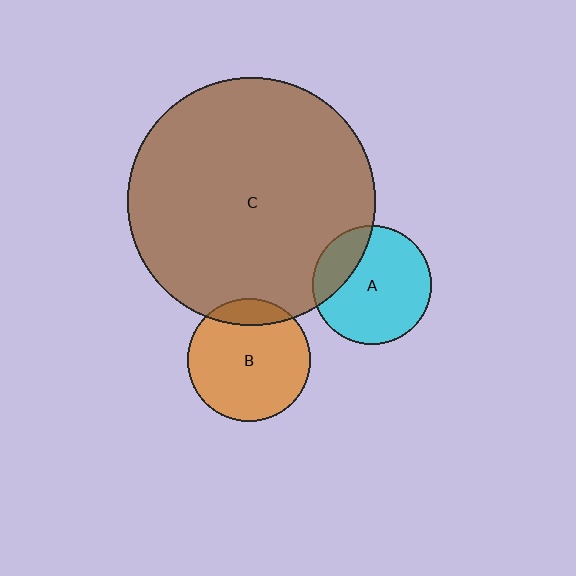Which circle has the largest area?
Circle C (brown).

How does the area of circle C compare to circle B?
Approximately 4.1 times.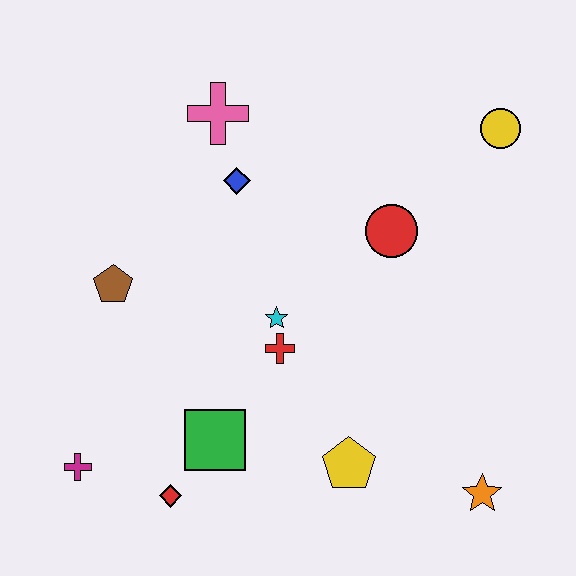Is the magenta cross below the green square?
Yes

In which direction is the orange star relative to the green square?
The orange star is to the right of the green square.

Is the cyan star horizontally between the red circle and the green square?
Yes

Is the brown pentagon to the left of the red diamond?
Yes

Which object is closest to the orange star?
The yellow pentagon is closest to the orange star.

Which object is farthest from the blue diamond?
The orange star is farthest from the blue diamond.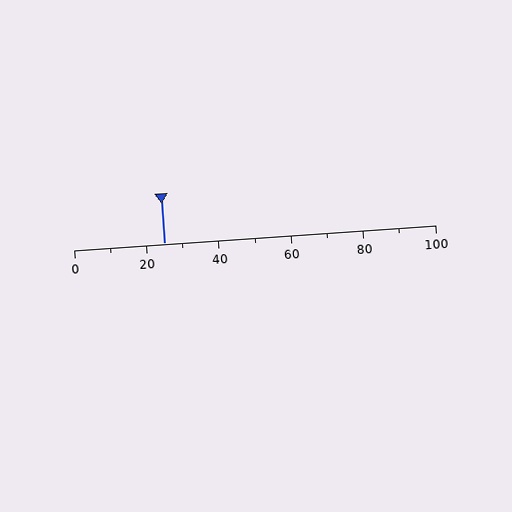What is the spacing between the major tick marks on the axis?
The major ticks are spaced 20 apart.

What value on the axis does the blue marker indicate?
The marker indicates approximately 25.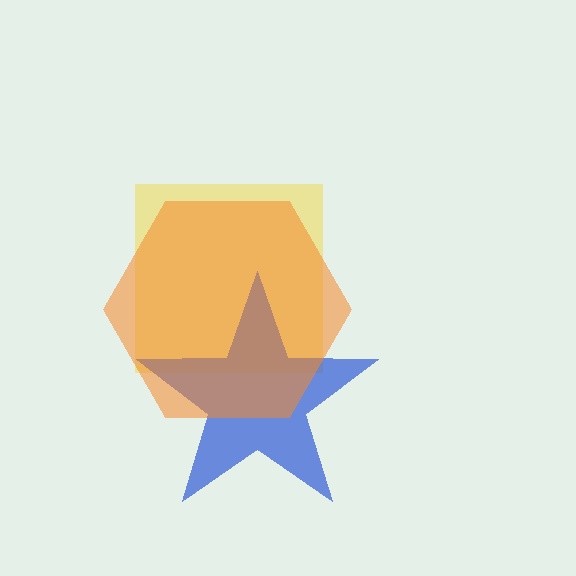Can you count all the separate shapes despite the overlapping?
Yes, there are 3 separate shapes.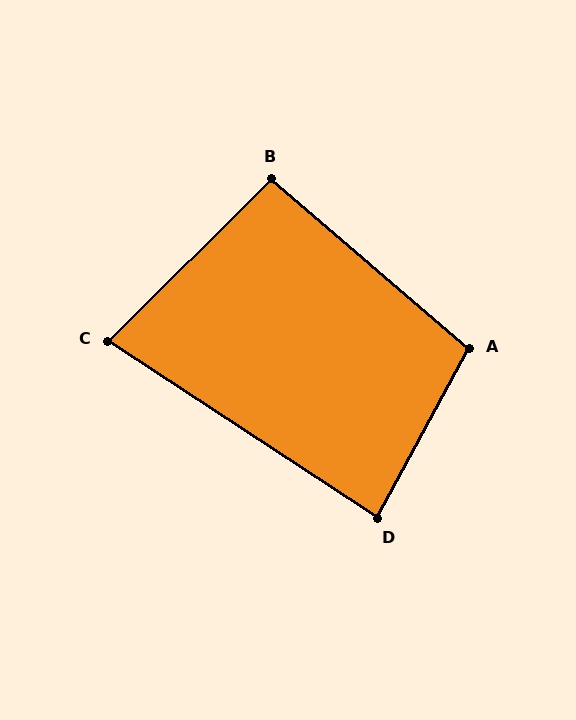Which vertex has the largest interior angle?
A, at approximately 102 degrees.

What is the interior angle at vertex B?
Approximately 95 degrees (approximately right).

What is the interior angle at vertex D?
Approximately 85 degrees (approximately right).